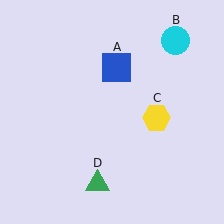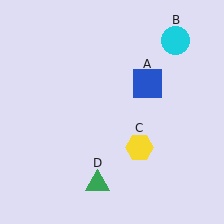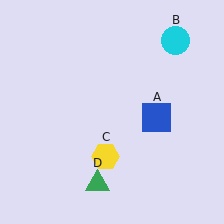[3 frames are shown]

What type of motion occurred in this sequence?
The blue square (object A), yellow hexagon (object C) rotated clockwise around the center of the scene.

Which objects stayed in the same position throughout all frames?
Cyan circle (object B) and green triangle (object D) remained stationary.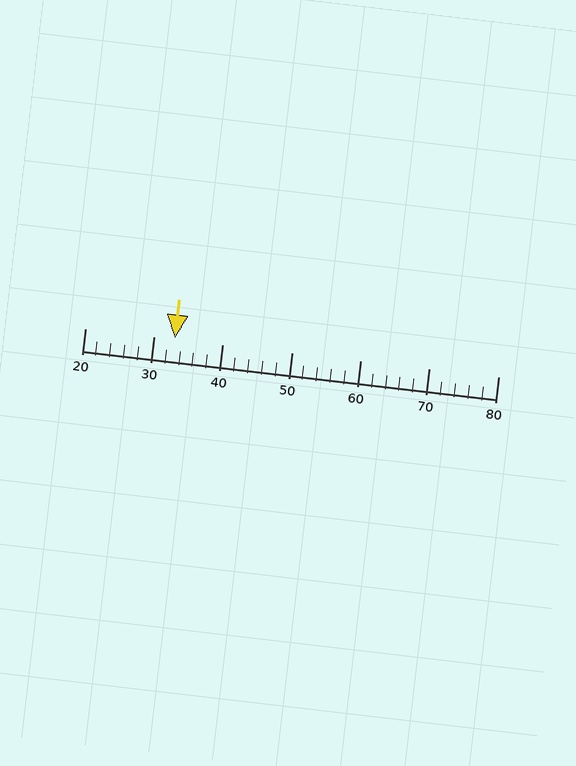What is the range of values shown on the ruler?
The ruler shows values from 20 to 80.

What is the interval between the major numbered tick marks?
The major tick marks are spaced 10 units apart.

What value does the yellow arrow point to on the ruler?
The yellow arrow points to approximately 33.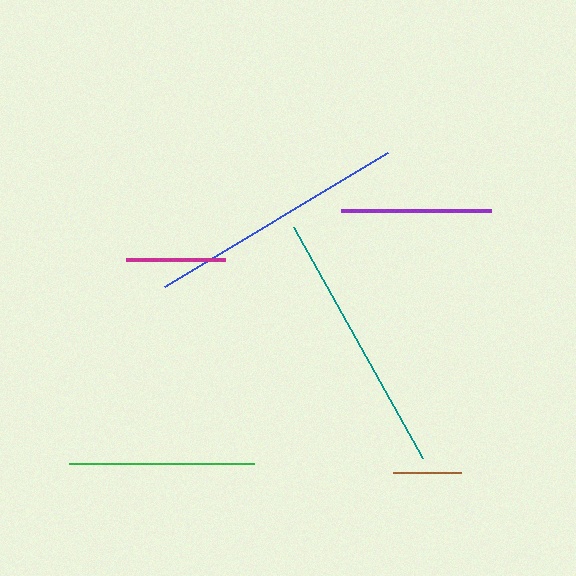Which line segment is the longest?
The teal line is the longest at approximately 265 pixels.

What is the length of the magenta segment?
The magenta segment is approximately 99 pixels long.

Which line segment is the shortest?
The brown line is the shortest at approximately 68 pixels.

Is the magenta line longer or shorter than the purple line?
The purple line is longer than the magenta line.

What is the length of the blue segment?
The blue segment is approximately 260 pixels long.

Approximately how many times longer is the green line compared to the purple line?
The green line is approximately 1.2 times the length of the purple line.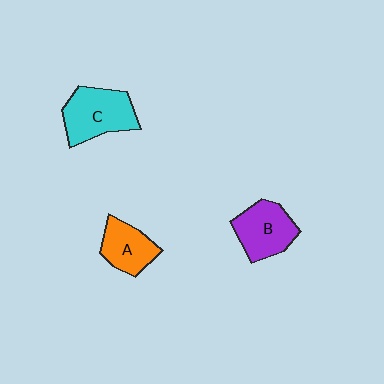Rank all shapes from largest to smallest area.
From largest to smallest: C (cyan), B (purple), A (orange).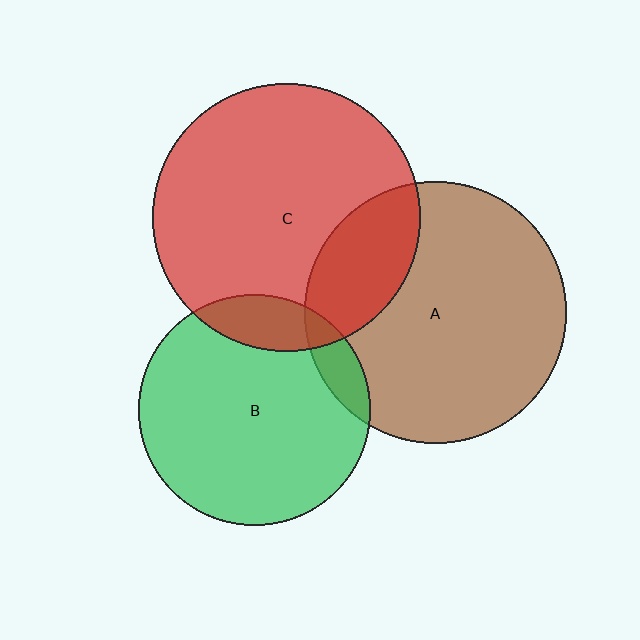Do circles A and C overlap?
Yes.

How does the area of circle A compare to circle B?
Approximately 1.3 times.